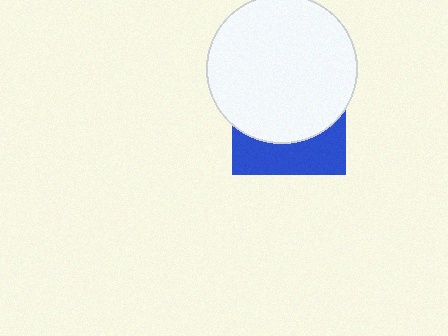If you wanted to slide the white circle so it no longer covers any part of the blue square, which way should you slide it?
Slide it up — that is the most direct way to separate the two shapes.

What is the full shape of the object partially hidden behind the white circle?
The partially hidden object is a blue square.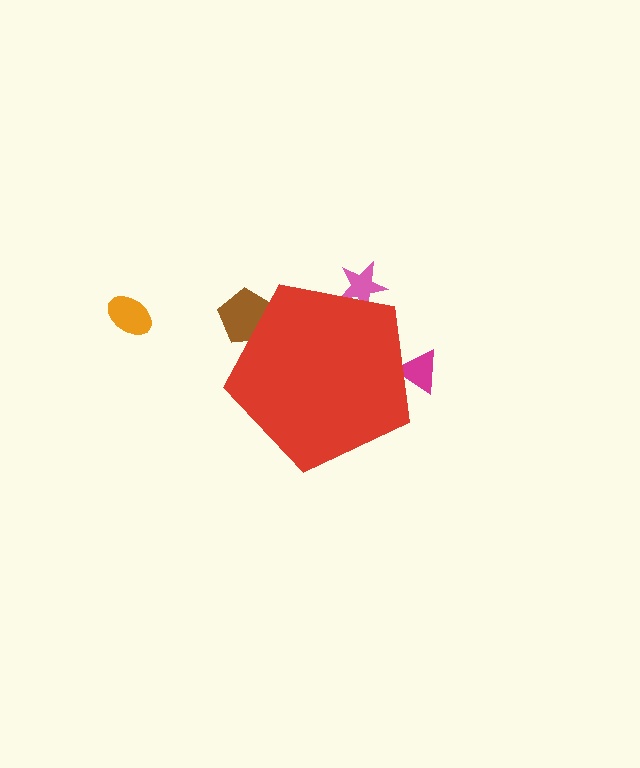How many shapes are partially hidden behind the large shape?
3 shapes are partially hidden.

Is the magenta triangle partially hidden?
Yes, the magenta triangle is partially hidden behind the red pentagon.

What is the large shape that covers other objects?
A red pentagon.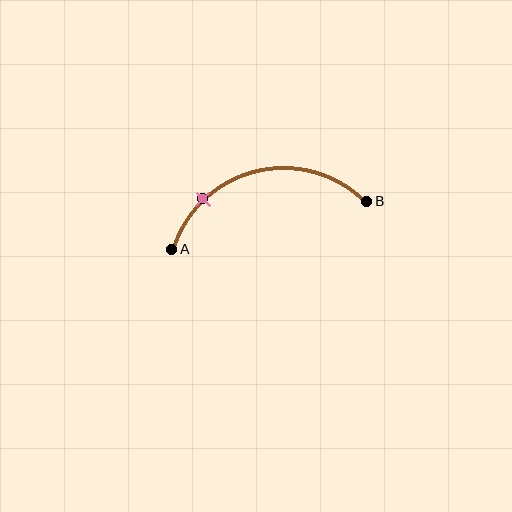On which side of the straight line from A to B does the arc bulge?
The arc bulges above the straight line connecting A and B.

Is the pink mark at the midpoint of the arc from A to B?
No. The pink mark lies on the arc but is closer to endpoint A. The arc midpoint would be at the point on the curve equidistant along the arc from both A and B.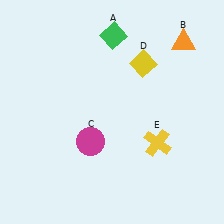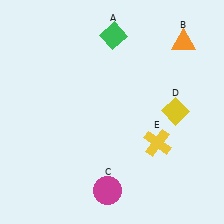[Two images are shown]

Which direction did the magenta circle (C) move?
The magenta circle (C) moved down.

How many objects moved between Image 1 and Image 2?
2 objects moved between the two images.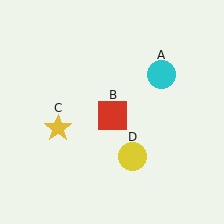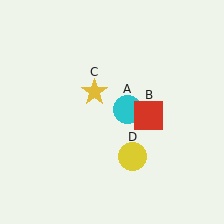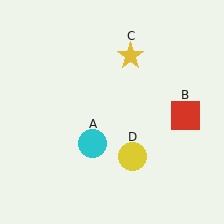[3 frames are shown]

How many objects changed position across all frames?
3 objects changed position: cyan circle (object A), red square (object B), yellow star (object C).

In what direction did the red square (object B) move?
The red square (object B) moved right.